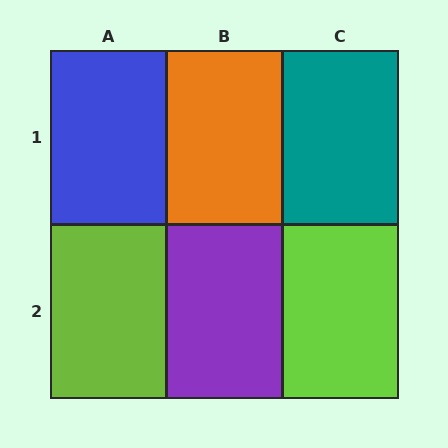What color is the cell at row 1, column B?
Orange.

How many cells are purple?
1 cell is purple.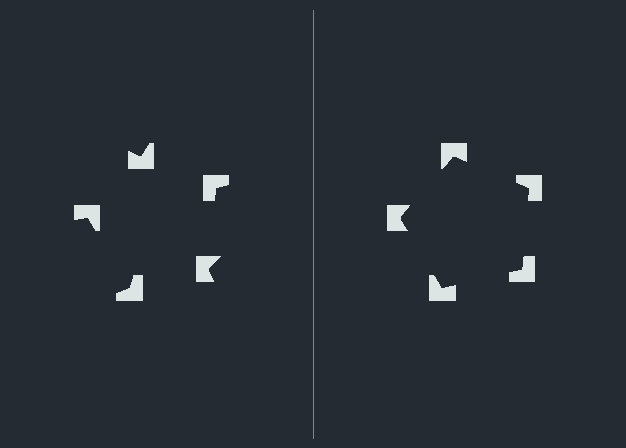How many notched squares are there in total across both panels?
10 — 5 on each side.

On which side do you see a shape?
An illusory pentagon appears on the right side. On the left side the wedge cuts are rotated, so no coherent shape forms.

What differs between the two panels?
The notched squares are positioned identically on both sides; only the wedge orientations differ. On the right they align to a pentagon; on the left they are misaligned.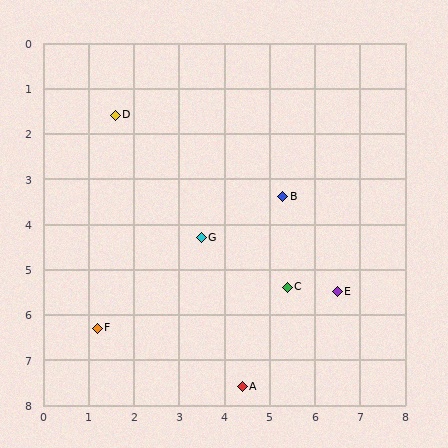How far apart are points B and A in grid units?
Points B and A are about 4.3 grid units apart.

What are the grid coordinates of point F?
Point F is at approximately (1.2, 6.3).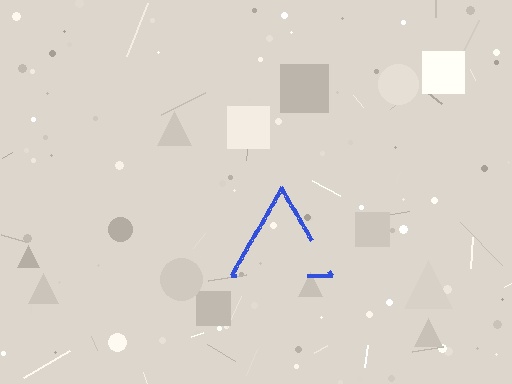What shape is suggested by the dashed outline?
The dashed outline suggests a triangle.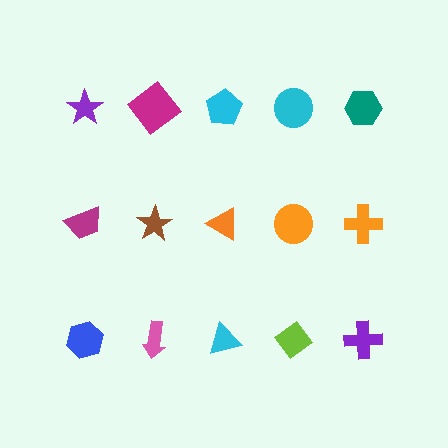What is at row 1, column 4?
A cyan circle.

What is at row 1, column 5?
A teal hexagon.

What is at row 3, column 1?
A blue hexagon.